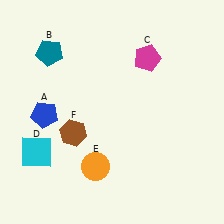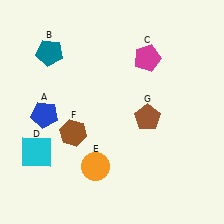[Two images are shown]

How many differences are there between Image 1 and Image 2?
There is 1 difference between the two images.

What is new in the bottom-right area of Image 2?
A brown pentagon (G) was added in the bottom-right area of Image 2.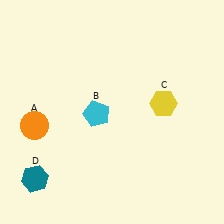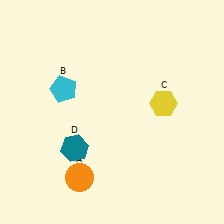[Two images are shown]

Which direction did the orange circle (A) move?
The orange circle (A) moved down.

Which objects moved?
The objects that moved are: the orange circle (A), the cyan pentagon (B), the teal hexagon (D).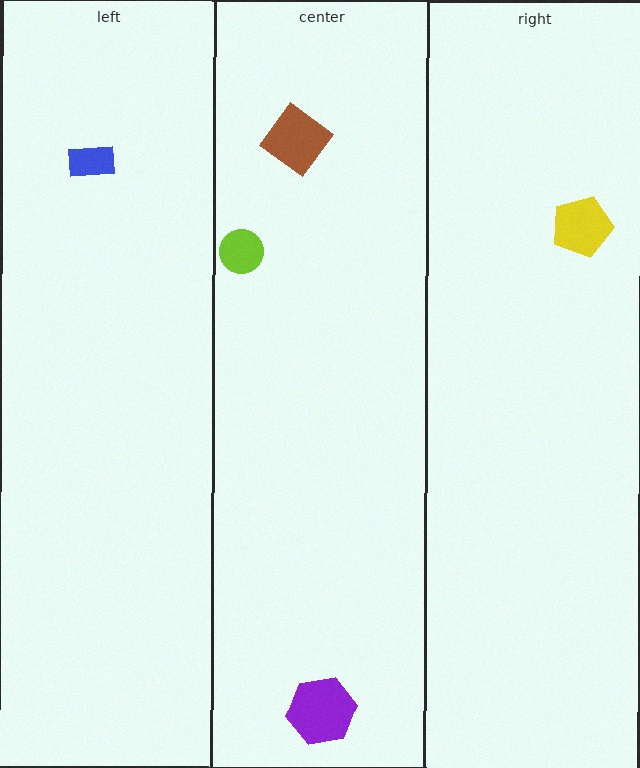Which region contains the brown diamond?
The center region.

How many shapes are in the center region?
3.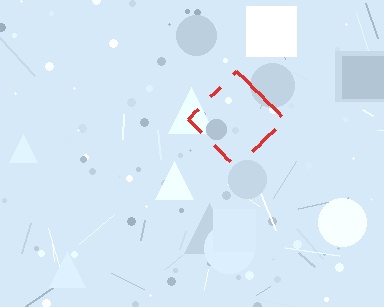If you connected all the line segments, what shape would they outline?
They would outline a diamond.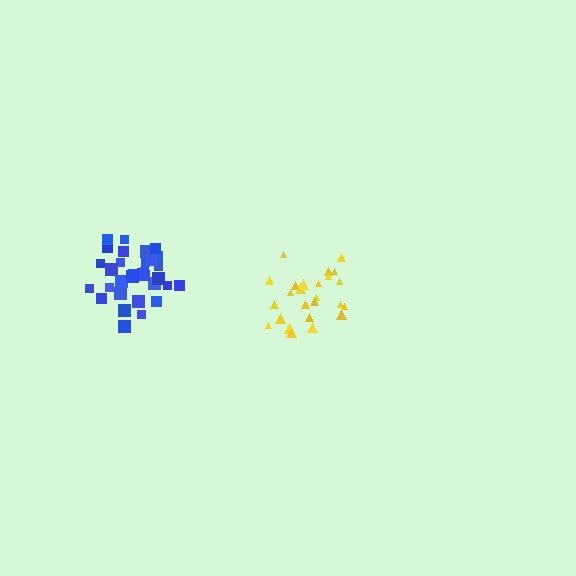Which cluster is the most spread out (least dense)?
Yellow.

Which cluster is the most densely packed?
Blue.